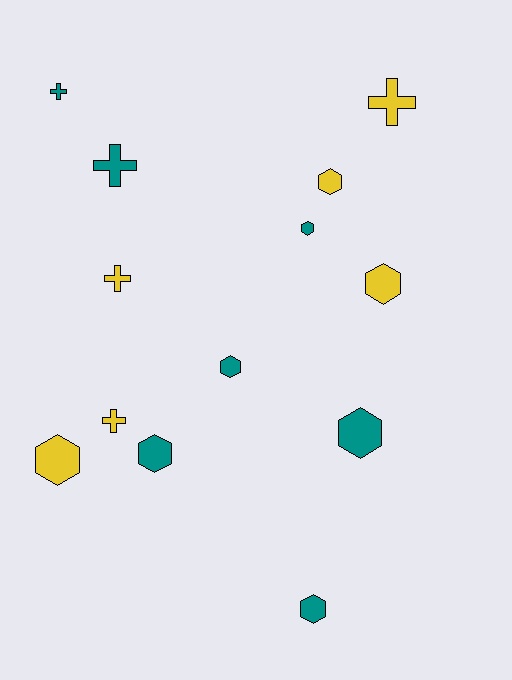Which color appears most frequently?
Teal, with 7 objects.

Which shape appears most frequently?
Hexagon, with 8 objects.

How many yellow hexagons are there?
There are 3 yellow hexagons.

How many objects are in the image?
There are 13 objects.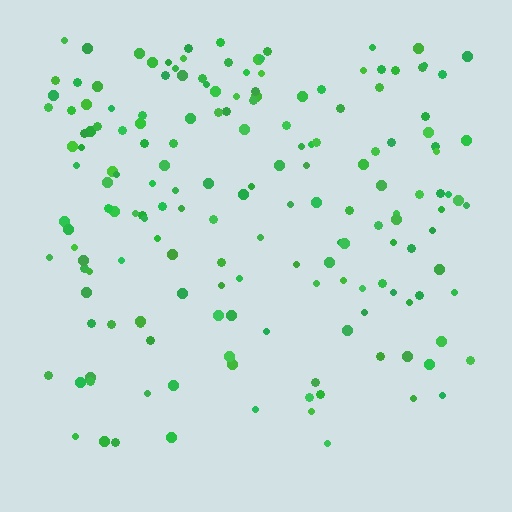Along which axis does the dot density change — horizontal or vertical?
Vertical.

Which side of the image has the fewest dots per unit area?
The bottom.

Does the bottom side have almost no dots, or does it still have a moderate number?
Still a moderate number, just noticeably fewer than the top.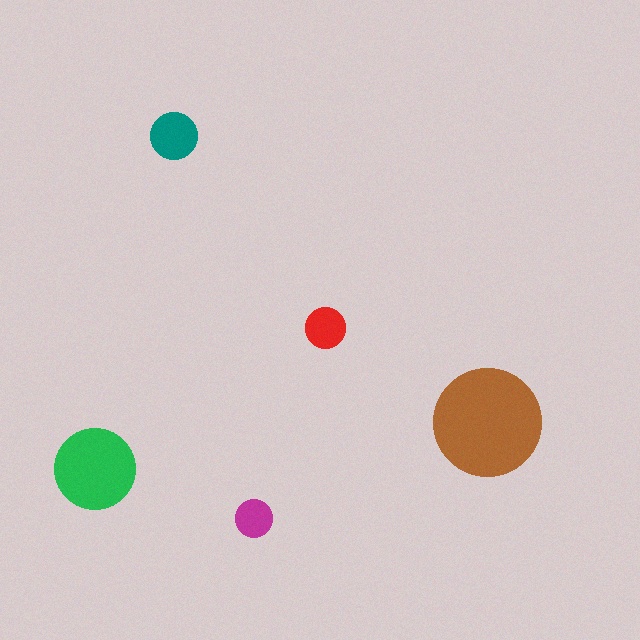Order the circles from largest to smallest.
the brown one, the green one, the teal one, the red one, the magenta one.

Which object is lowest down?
The magenta circle is bottommost.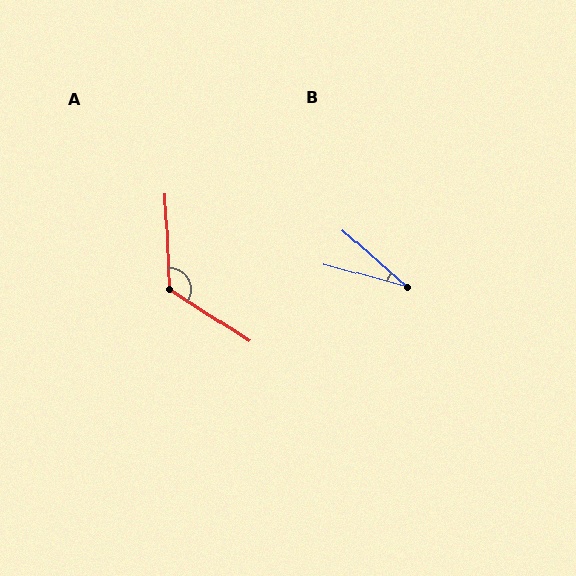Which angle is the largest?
A, at approximately 125 degrees.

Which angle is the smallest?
B, at approximately 26 degrees.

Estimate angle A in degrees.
Approximately 125 degrees.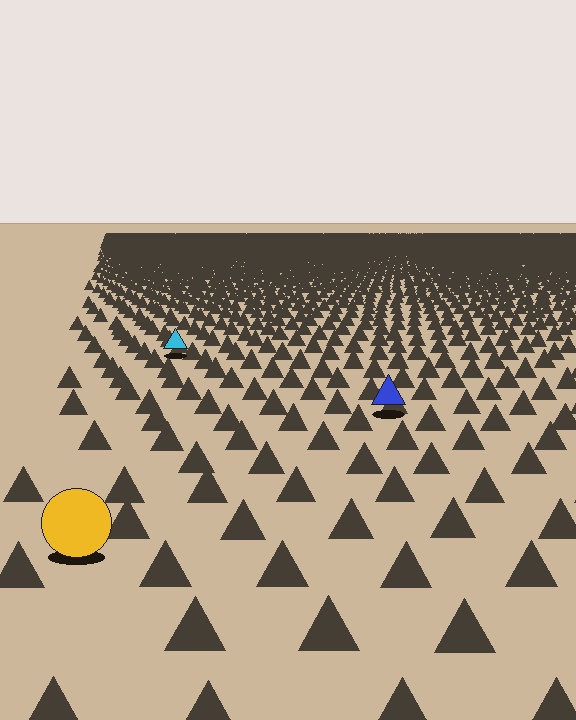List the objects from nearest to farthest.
From nearest to farthest: the yellow circle, the blue triangle, the cyan triangle.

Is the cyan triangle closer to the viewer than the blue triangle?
No. The blue triangle is closer — you can tell from the texture gradient: the ground texture is coarser near it.